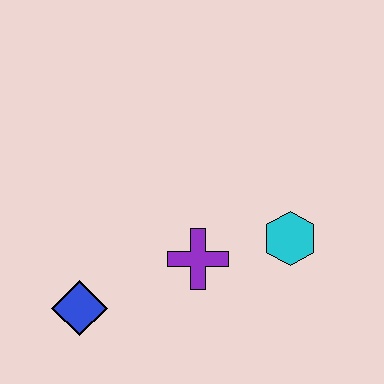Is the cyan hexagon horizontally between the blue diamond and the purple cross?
No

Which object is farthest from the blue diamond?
The cyan hexagon is farthest from the blue diamond.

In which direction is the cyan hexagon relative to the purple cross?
The cyan hexagon is to the right of the purple cross.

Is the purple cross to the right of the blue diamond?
Yes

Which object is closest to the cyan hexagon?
The purple cross is closest to the cyan hexagon.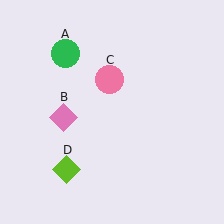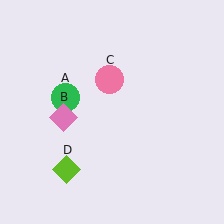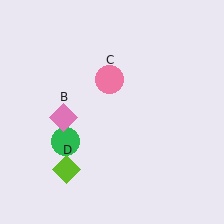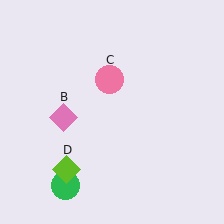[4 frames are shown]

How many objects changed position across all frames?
1 object changed position: green circle (object A).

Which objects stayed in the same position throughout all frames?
Pink diamond (object B) and pink circle (object C) and lime diamond (object D) remained stationary.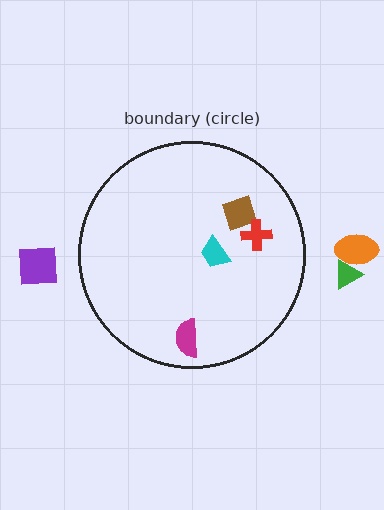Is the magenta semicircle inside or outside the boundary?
Inside.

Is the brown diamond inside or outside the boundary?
Inside.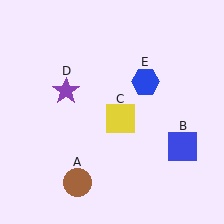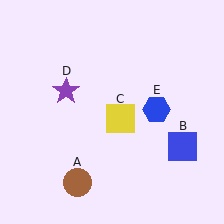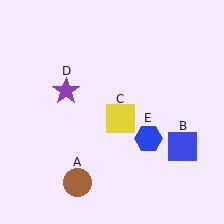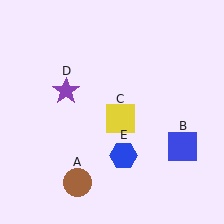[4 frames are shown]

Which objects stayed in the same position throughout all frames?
Brown circle (object A) and blue square (object B) and yellow square (object C) and purple star (object D) remained stationary.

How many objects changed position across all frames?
1 object changed position: blue hexagon (object E).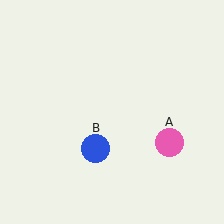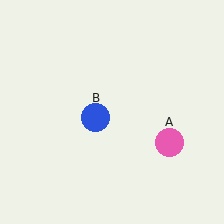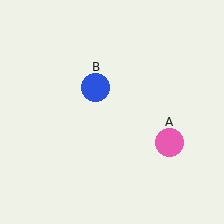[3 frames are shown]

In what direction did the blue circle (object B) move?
The blue circle (object B) moved up.